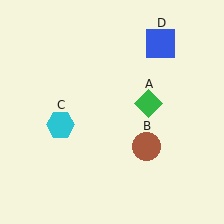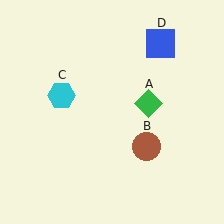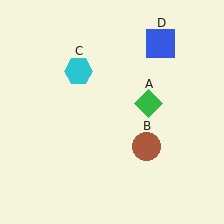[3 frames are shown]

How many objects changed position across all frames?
1 object changed position: cyan hexagon (object C).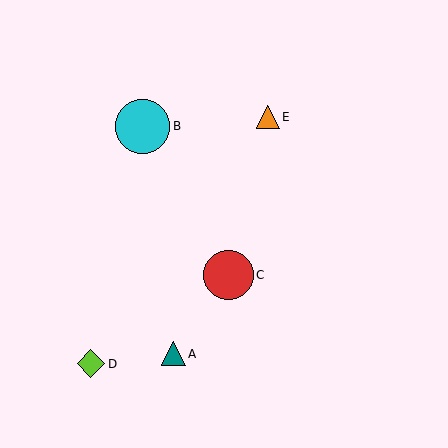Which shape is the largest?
The cyan circle (labeled B) is the largest.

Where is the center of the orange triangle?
The center of the orange triangle is at (268, 117).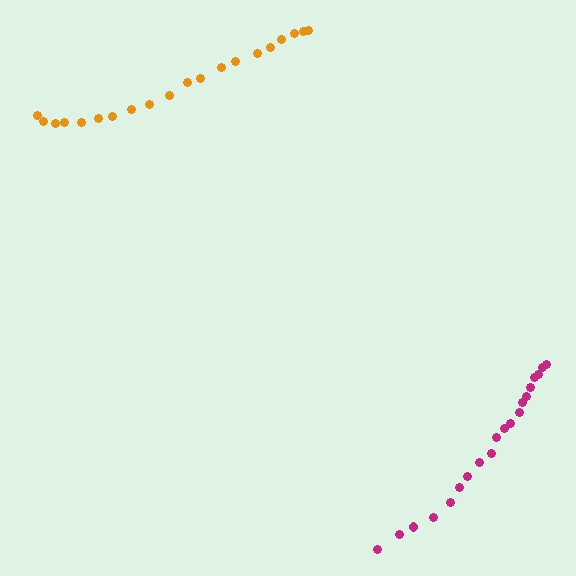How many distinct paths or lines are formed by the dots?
There are 2 distinct paths.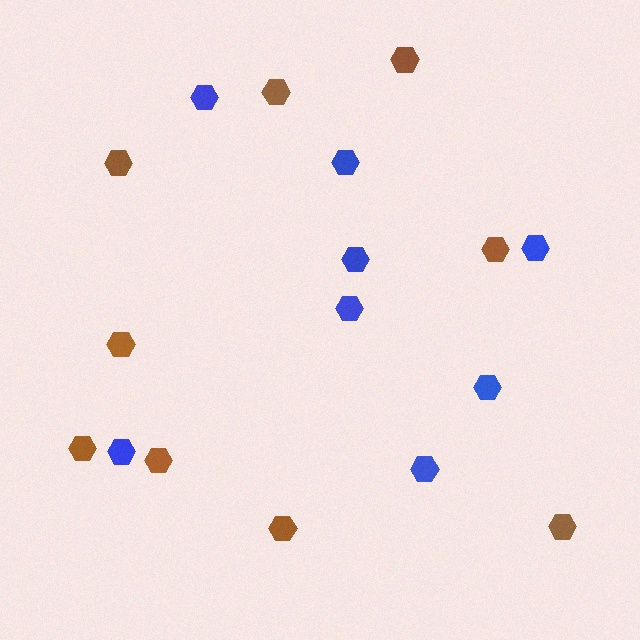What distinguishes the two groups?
There are 2 groups: one group of blue hexagons (8) and one group of brown hexagons (9).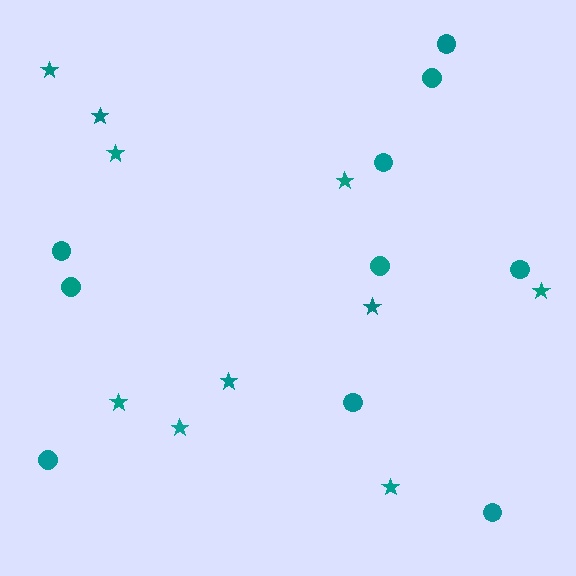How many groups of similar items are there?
There are 2 groups: one group of circles (10) and one group of stars (10).